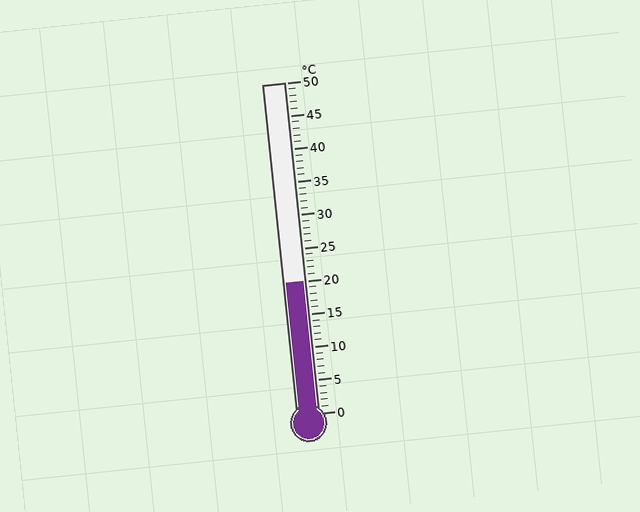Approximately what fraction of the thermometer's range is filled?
The thermometer is filled to approximately 40% of its range.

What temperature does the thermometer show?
The thermometer shows approximately 20°C.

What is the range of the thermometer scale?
The thermometer scale ranges from 0°C to 50°C.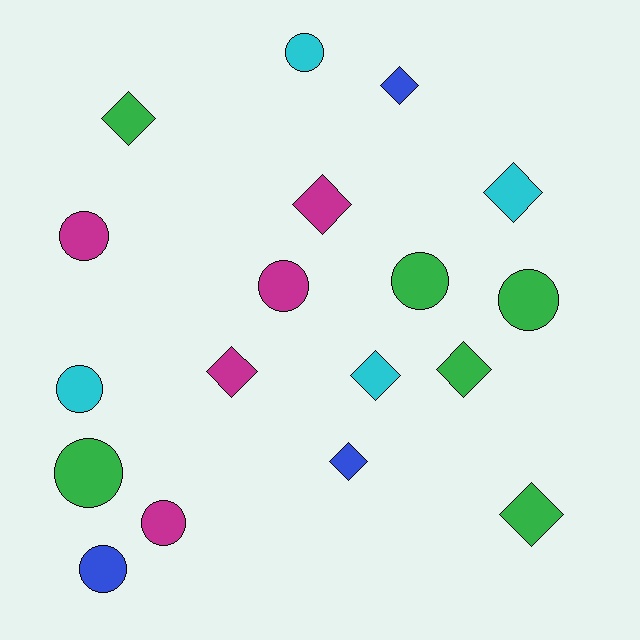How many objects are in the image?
There are 18 objects.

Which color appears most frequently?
Green, with 6 objects.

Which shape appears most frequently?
Circle, with 9 objects.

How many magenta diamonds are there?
There are 2 magenta diamonds.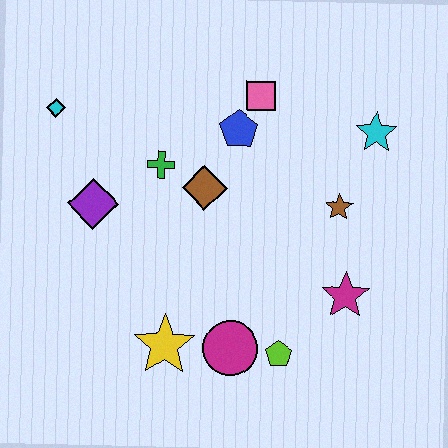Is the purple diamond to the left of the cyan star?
Yes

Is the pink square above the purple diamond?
Yes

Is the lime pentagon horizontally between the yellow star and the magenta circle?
No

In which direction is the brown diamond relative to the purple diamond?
The brown diamond is to the right of the purple diamond.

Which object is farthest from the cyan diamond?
The magenta star is farthest from the cyan diamond.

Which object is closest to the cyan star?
The brown star is closest to the cyan star.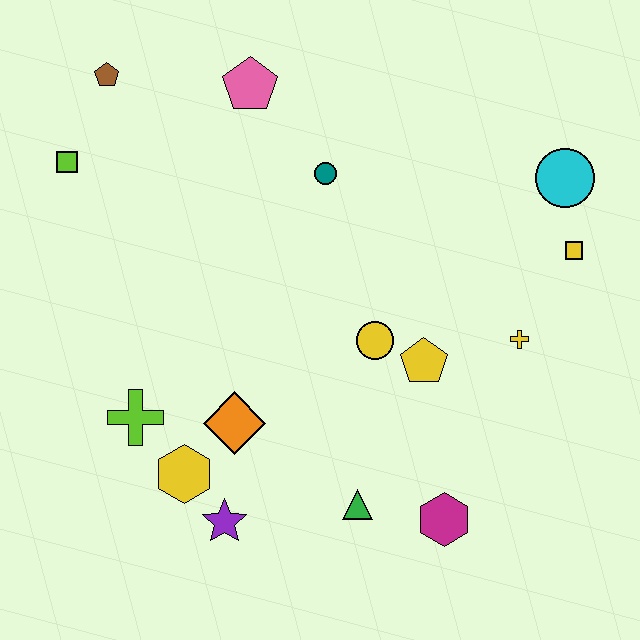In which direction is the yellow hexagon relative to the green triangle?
The yellow hexagon is to the left of the green triangle.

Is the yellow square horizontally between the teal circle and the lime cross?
No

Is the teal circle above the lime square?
No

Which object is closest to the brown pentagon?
The lime square is closest to the brown pentagon.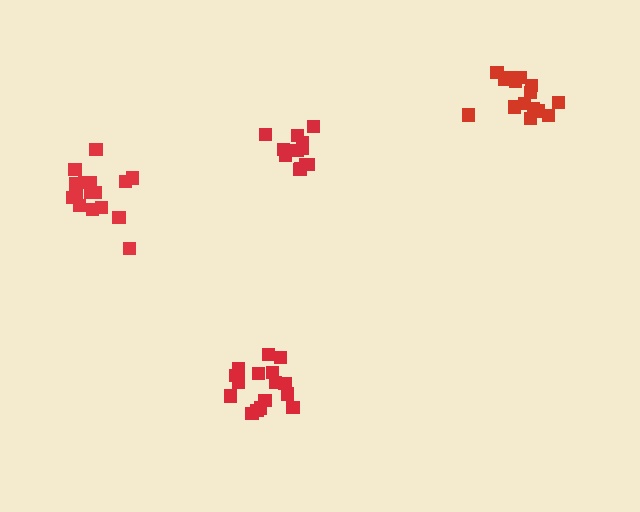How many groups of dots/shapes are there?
There are 4 groups.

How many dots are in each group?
Group 1: 12 dots, Group 2: 16 dots, Group 3: 15 dots, Group 4: 16 dots (59 total).